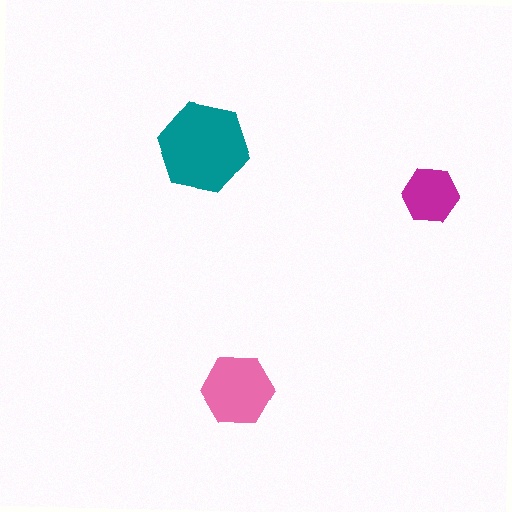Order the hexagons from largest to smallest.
the teal one, the pink one, the magenta one.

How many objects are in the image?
There are 3 objects in the image.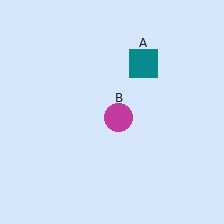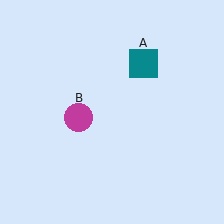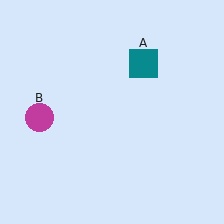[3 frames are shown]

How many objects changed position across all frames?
1 object changed position: magenta circle (object B).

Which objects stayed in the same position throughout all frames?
Teal square (object A) remained stationary.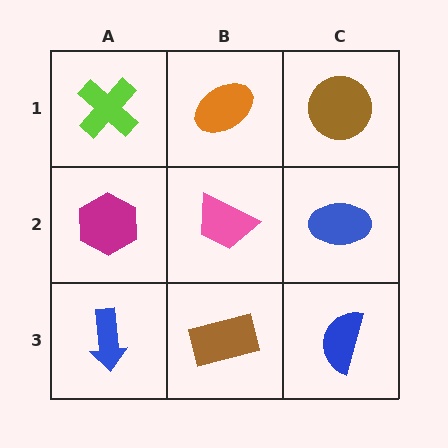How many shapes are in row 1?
3 shapes.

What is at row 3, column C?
A blue semicircle.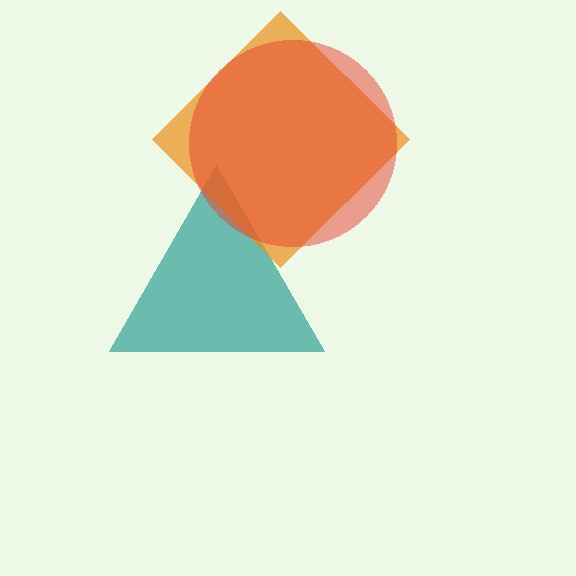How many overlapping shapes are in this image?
There are 3 overlapping shapes in the image.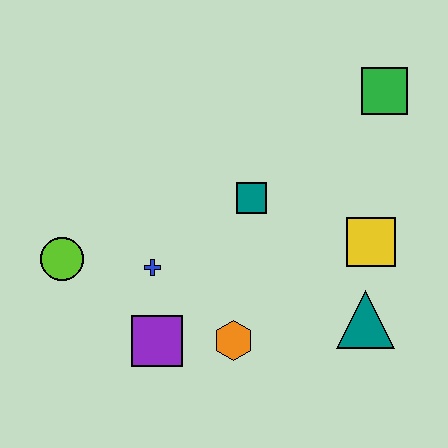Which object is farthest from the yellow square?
The lime circle is farthest from the yellow square.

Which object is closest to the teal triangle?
The yellow square is closest to the teal triangle.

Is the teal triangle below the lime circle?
Yes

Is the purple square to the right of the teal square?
No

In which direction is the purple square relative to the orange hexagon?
The purple square is to the left of the orange hexagon.